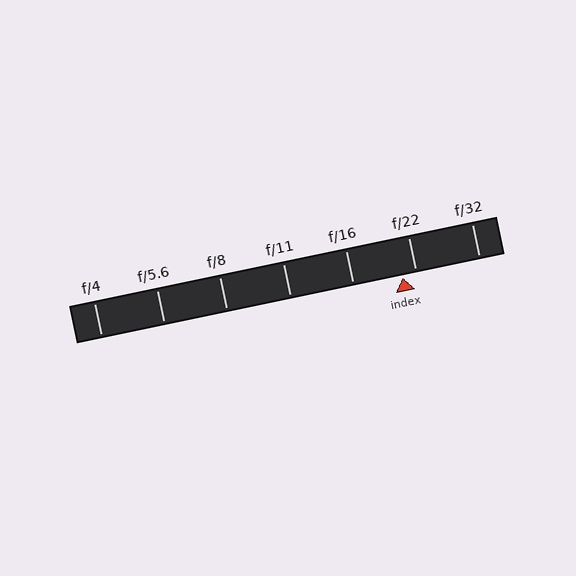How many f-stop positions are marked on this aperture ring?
There are 7 f-stop positions marked.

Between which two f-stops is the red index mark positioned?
The index mark is between f/16 and f/22.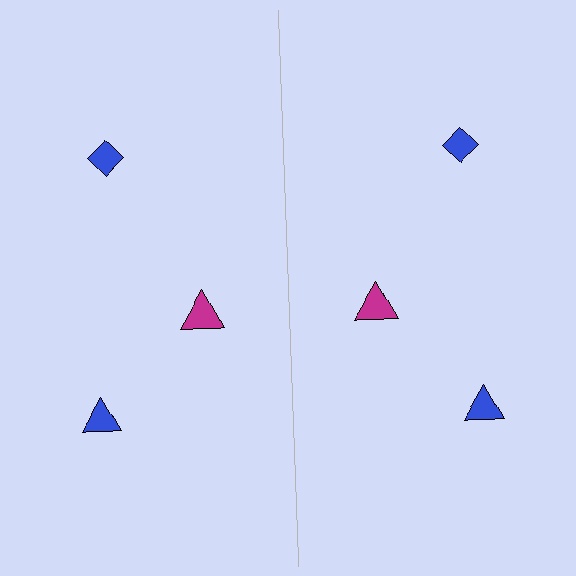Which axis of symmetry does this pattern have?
The pattern has a vertical axis of symmetry running through the center of the image.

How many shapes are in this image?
There are 6 shapes in this image.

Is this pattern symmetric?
Yes, this pattern has bilateral (reflection) symmetry.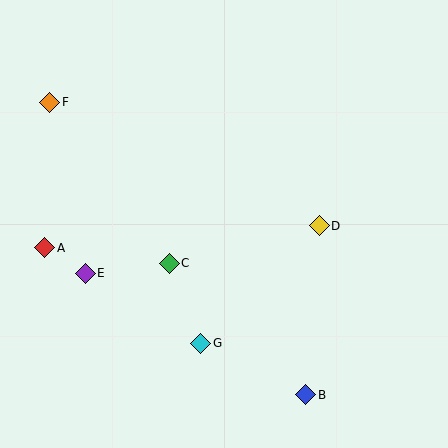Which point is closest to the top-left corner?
Point F is closest to the top-left corner.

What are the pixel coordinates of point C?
Point C is at (169, 263).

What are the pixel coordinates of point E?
Point E is at (85, 273).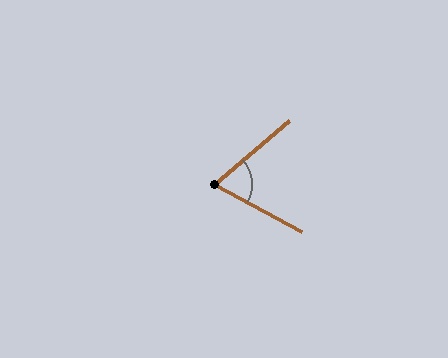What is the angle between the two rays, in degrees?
Approximately 68 degrees.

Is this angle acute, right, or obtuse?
It is acute.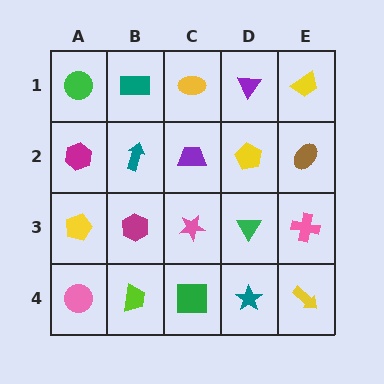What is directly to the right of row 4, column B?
A green square.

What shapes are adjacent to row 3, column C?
A purple trapezoid (row 2, column C), a green square (row 4, column C), a magenta hexagon (row 3, column B), a green triangle (row 3, column D).